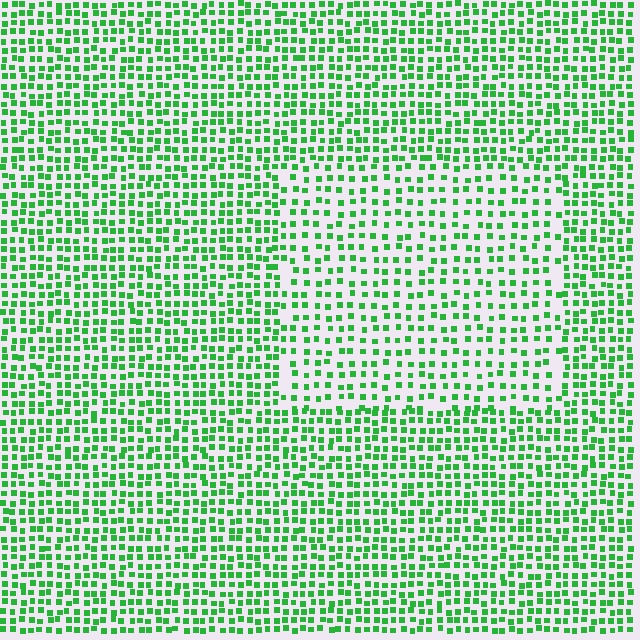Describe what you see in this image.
The image contains small green elements arranged at two different densities. A rectangle-shaped region is visible where the elements are less densely packed than the surrounding area.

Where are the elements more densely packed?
The elements are more densely packed outside the rectangle boundary.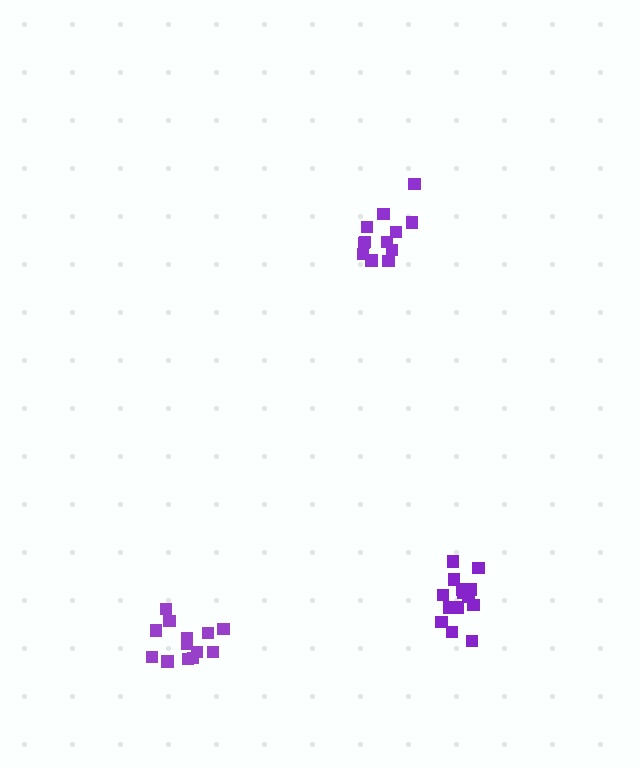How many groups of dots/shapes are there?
There are 3 groups.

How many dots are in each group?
Group 1: 13 dots, Group 2: 12 dots, Group 3: 15 dots (40 total).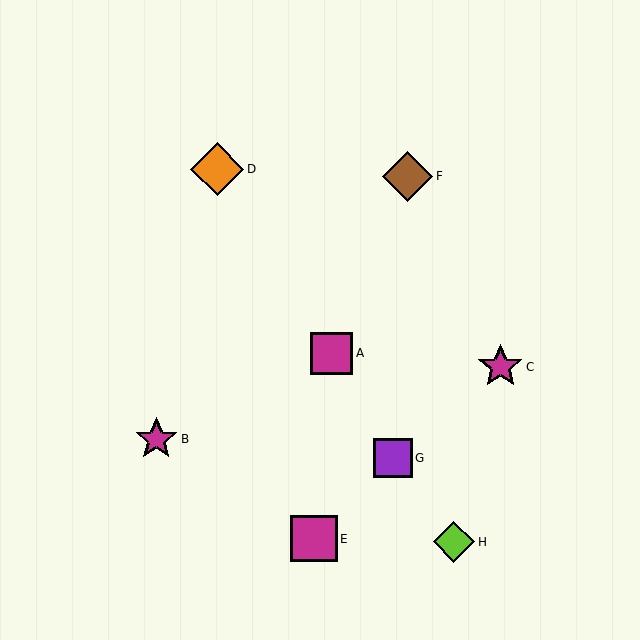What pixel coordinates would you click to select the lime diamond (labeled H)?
Click at (454, 542) to select the lime diamond H.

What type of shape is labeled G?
Shape G is a purple square.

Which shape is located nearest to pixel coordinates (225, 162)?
The orange diamond (labeled D) at (217, 169) is nearest to that location.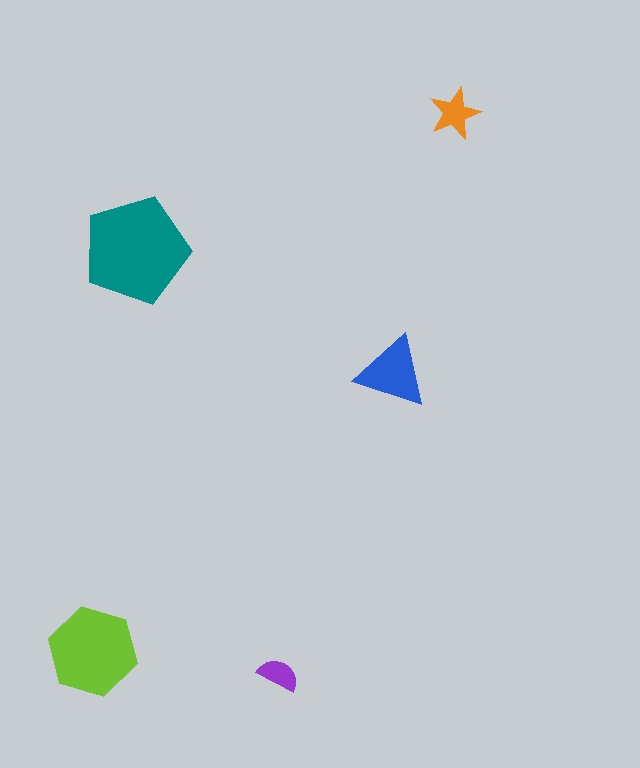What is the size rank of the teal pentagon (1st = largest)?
1st.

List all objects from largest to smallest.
The teal pentagon, the lime hexagon, the blue triangle, the orange star, the purple semicircle.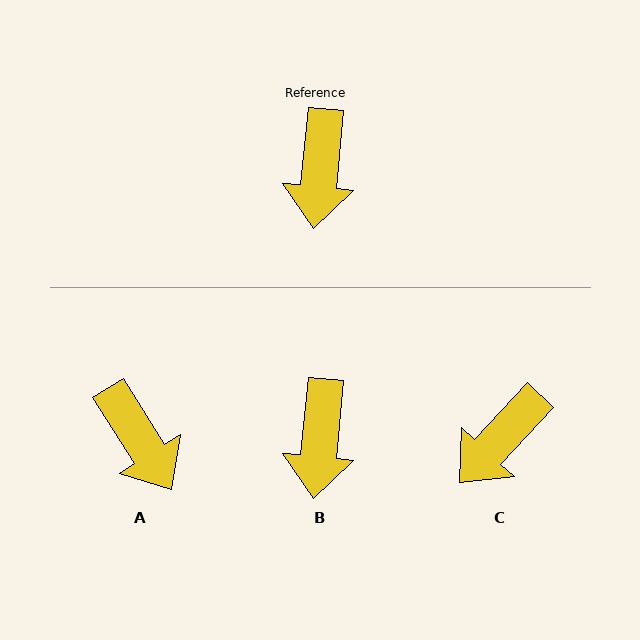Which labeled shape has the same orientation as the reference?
B.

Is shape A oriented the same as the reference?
No, it is off by about 38 degrees.